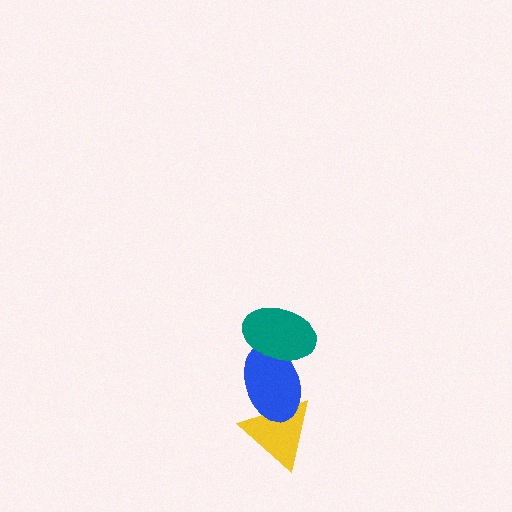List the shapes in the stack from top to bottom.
From top to bottom: the teal ellipse, the blue ellipse, the yellow triangle.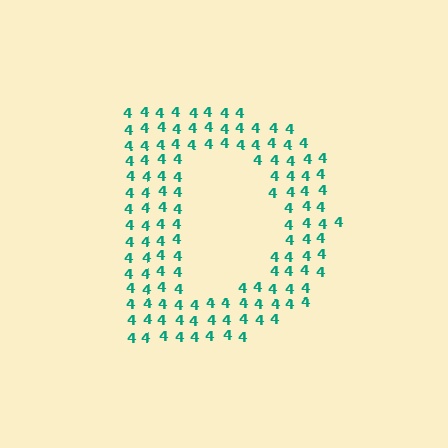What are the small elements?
The small elements are digit 4's.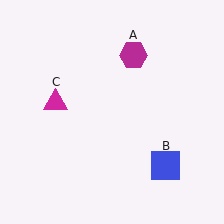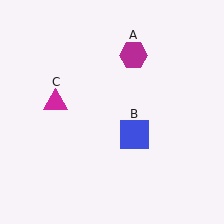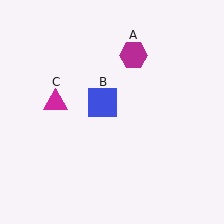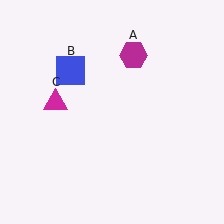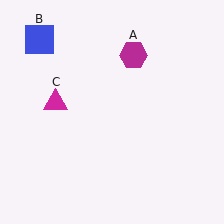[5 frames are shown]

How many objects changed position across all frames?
1 object changed position: blue square (object B).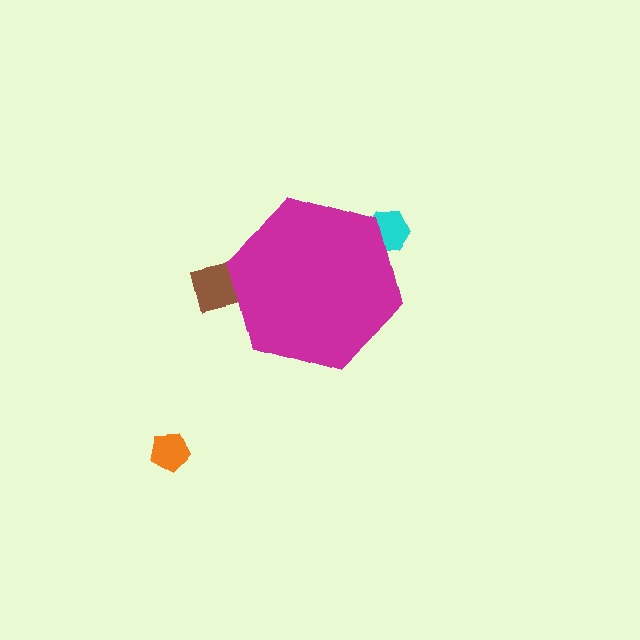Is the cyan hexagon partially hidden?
Yes, the cyan hexagon is partially hidden behind the magenta hexagon.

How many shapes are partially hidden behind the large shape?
2 shapes are partially hidden.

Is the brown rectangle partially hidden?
Yes, the brown rectangle is partially hidden behind the magenta hexagon.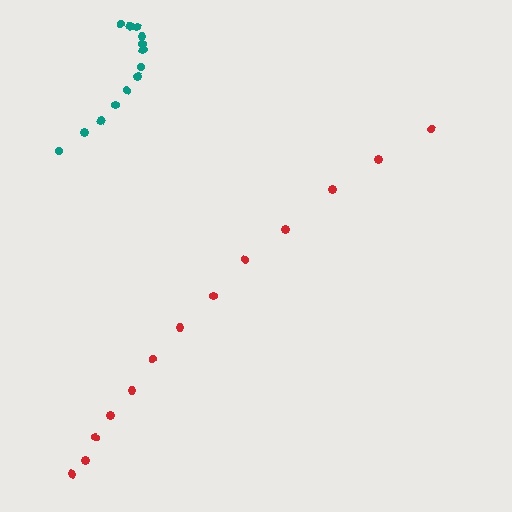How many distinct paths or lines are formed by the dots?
There are 2 distinct paths.